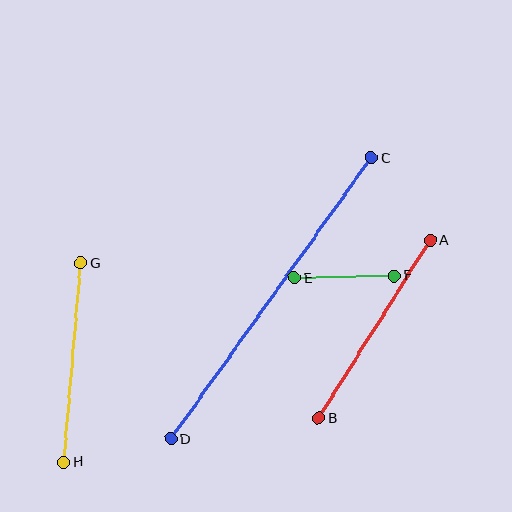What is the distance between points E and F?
The distance is approximately 100 pixels.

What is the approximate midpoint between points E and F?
The midpoint is at approximately (344, 277) pixels.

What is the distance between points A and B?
The distance is approximately 210 pixels.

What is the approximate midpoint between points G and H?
The midpoint is at approximately (72, 363) pixels.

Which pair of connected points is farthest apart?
Points C and D are farthest apart.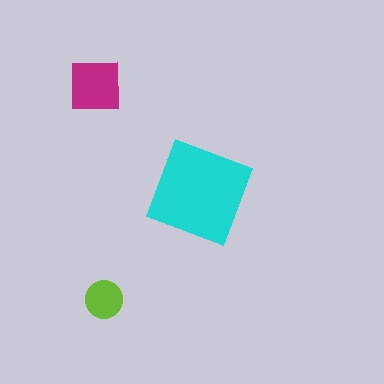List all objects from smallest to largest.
The lime circle, the magenta square, the cyan diamond.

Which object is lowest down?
The lime circle is bottommost.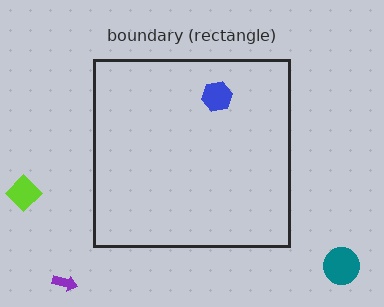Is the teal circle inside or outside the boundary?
Outside.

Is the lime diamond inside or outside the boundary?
Outside.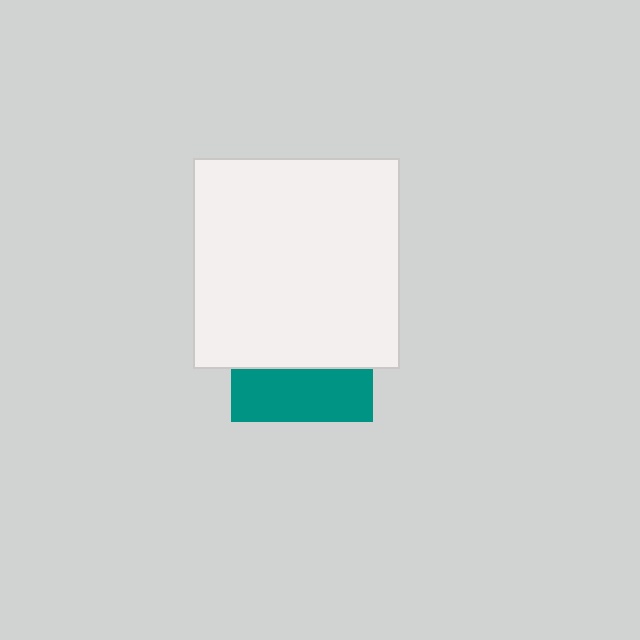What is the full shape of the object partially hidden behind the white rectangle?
The partially hidden object is a teal square.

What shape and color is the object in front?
The object in front is a white rectangle.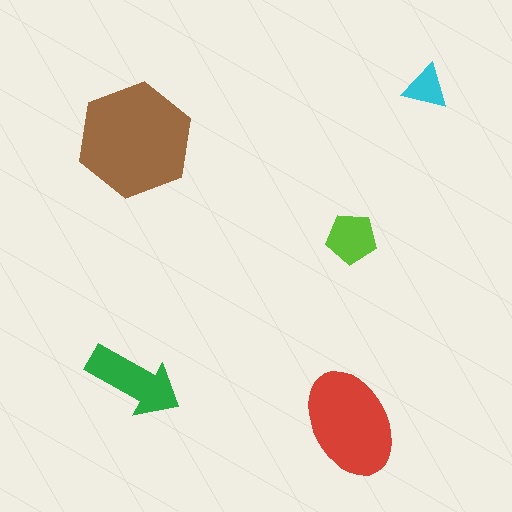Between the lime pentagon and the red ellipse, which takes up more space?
The red ellipse.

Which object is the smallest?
The cyan triangle.